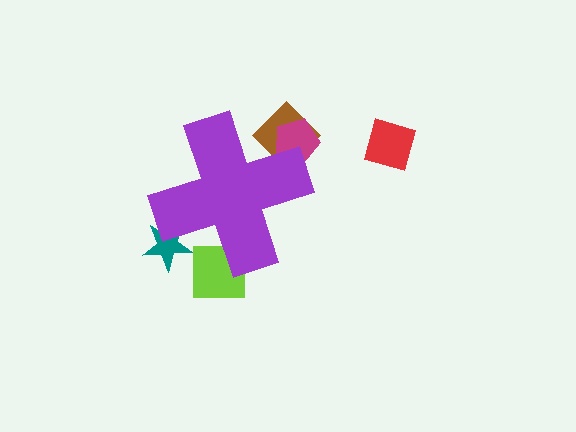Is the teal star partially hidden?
Yes, the teal star is partially hidden behind the purple cross.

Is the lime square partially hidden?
Yes, the lime square is partially hidden behind the purple cross.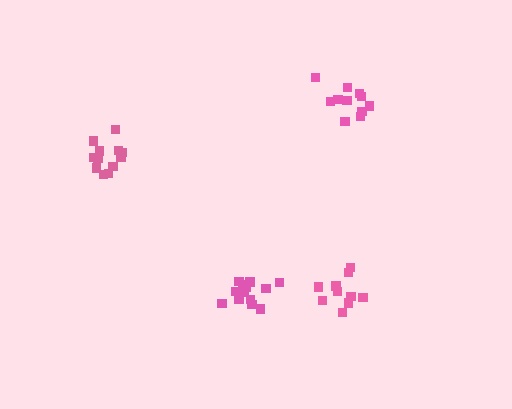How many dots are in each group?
Group 1: 10 dots, Group 2: 11 dots, Group 3: 14 dots, Group 4: 12 dots (47 total).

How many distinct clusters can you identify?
There are 4 distinct clusters.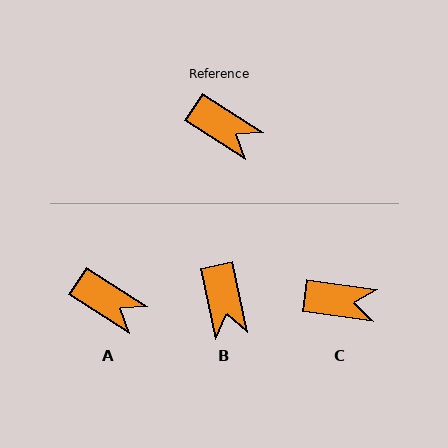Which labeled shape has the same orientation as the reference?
A.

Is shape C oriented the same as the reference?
No, it is off by about 25 degrees.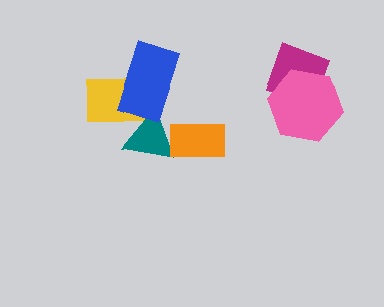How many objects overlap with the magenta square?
1 object overlaps with the magenta square.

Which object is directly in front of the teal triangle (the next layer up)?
The blue rectangle is directly in front of the teal triangle.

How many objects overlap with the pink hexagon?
1 object overlaps with the pink hexagon.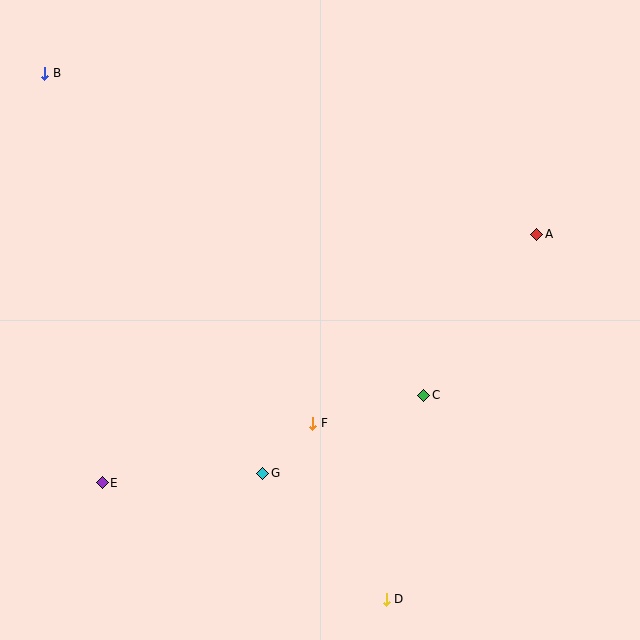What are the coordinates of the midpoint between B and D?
The midpoint between B and D is at (215, 336).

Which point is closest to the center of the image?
Point F at (313, 423) is closest to the center.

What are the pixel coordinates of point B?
Point B is at (45, 73).